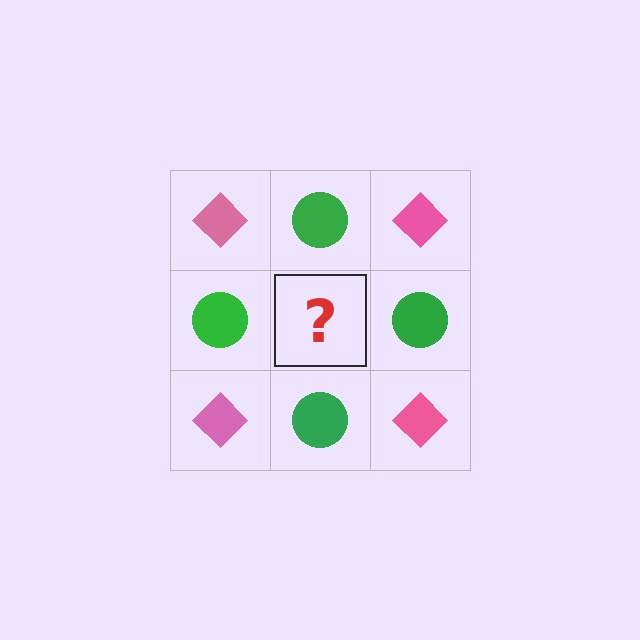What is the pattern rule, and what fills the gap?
The rule is that it alternates pink diamond and green circle in a checkerboard pattern. The gap should be filled with a pink diamond.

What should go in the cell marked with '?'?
The missing cell should contain a pink diamond.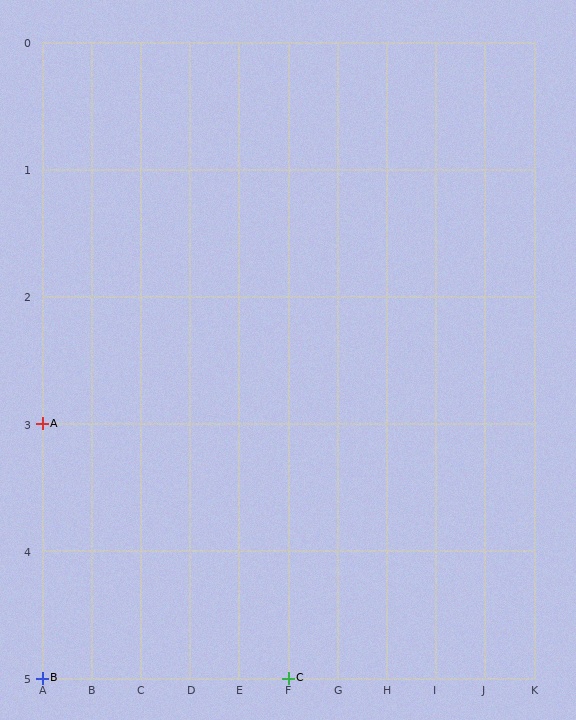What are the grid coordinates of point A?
Point A is at grid coordinates (A, 3).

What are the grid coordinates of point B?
Point B is at grid coordinates (A, 5).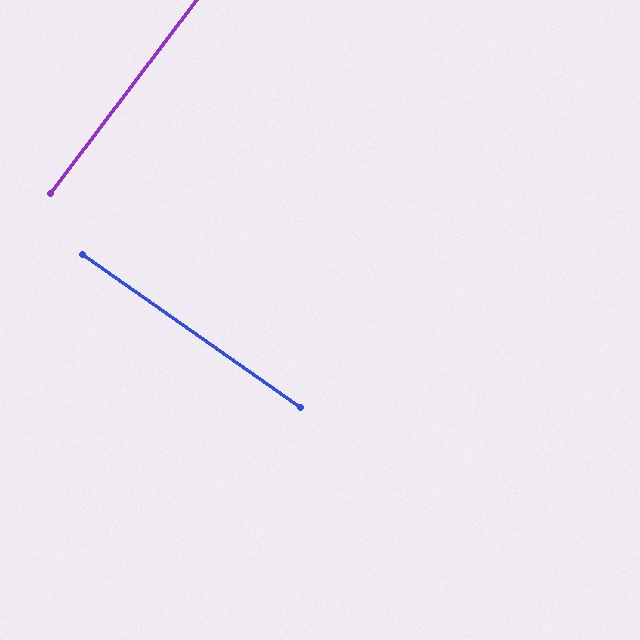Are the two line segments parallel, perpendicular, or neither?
Perpendicular — they meet at approximately 88°.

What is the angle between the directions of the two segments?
Approximately 88 degrees.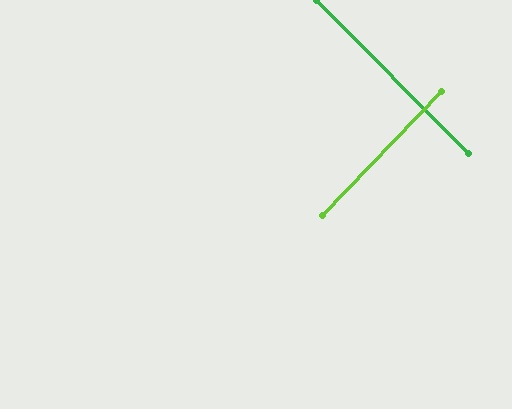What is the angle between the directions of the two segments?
Approximately 89 degrees.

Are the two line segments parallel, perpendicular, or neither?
Perpendicular — they meet at approximately 89°.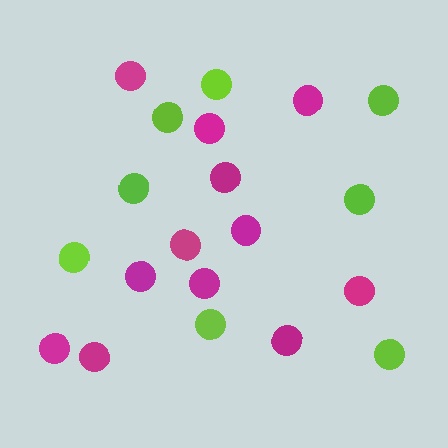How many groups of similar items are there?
There are 2 groups: one group of magenta circles (12) and one group of lime circles (8).